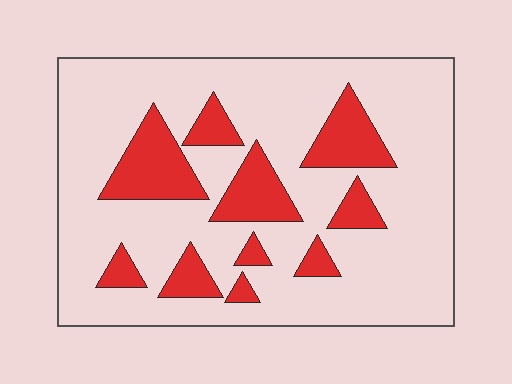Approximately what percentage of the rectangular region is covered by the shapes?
Approximately 20%.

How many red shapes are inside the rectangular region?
10.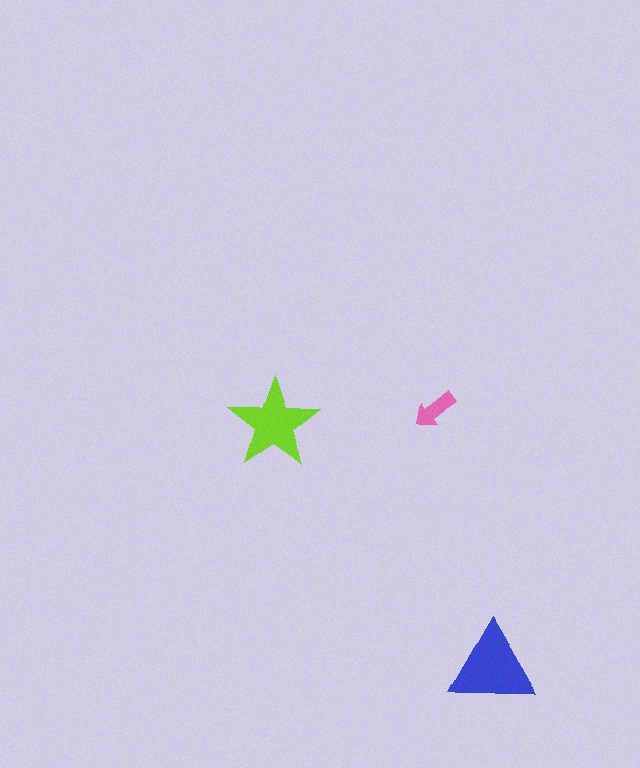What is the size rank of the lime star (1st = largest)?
2nd.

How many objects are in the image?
There are 3 objects in the image.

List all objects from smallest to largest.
The pink arrow, the lime star, the blue triangle.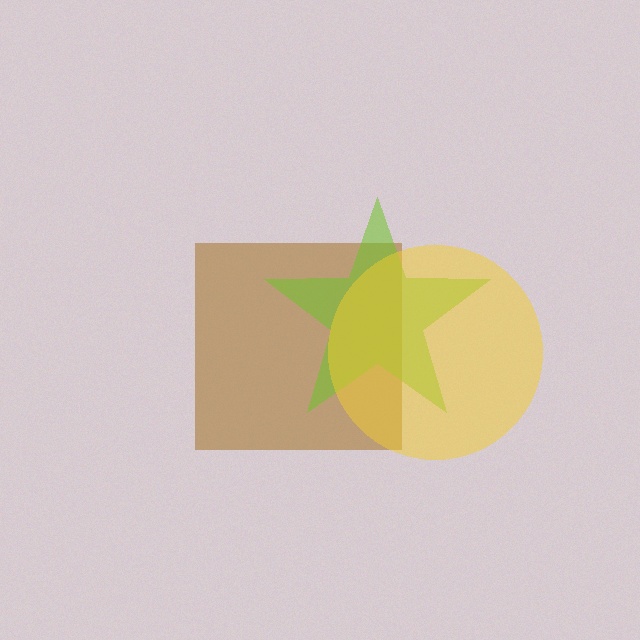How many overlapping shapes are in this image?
There are 3 overlapping shapes in the image.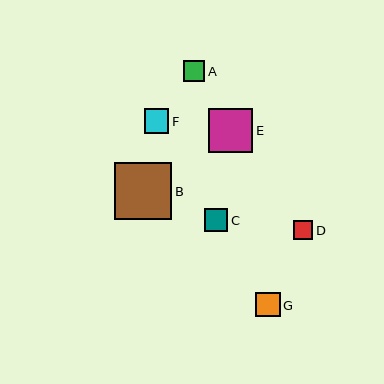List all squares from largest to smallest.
From largest to smallest: B, E, F, G, C, A, D.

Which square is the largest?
Square B is the largest with a size of approximately 57 pixels.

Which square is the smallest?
Square D is the smallest with a size of approximately 19 pixels.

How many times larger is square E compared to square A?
Square E is approximately 2.1 times the size of square A.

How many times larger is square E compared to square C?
Square E is approximately 1.9 times the size of square C.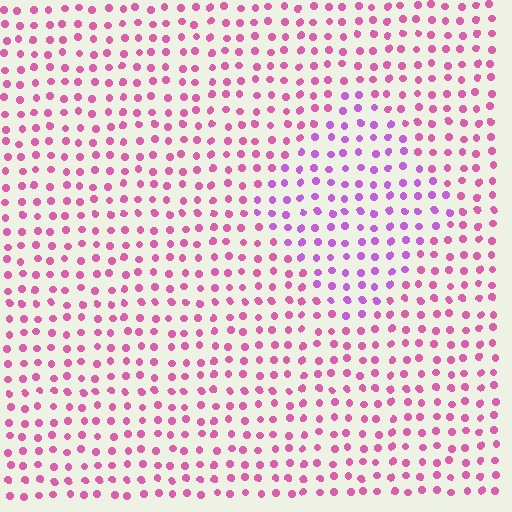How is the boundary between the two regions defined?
The boundary is defined purely by a slight shift in hue (about 35 degrees). Spacing, size, and orientation are identical on both sides.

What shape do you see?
I see a diamond.